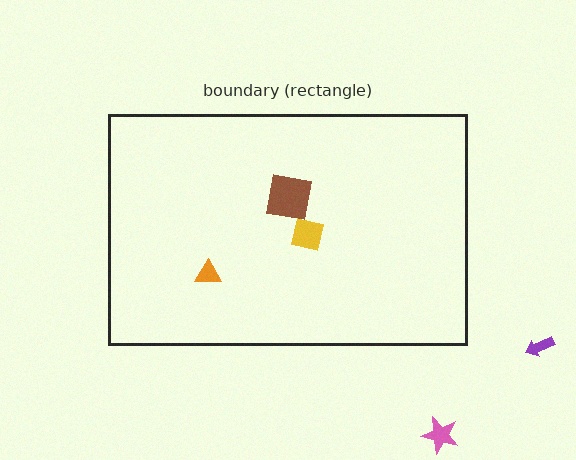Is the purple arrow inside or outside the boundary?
Outside.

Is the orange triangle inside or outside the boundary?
Inside.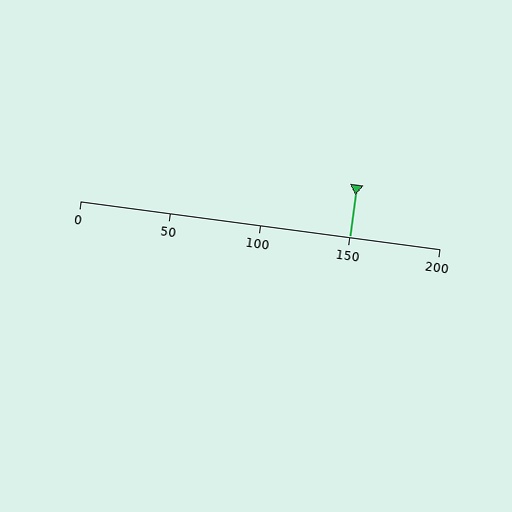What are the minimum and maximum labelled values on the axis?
The axis runs from 0 to 200.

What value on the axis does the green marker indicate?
The marker indicates approximately 150.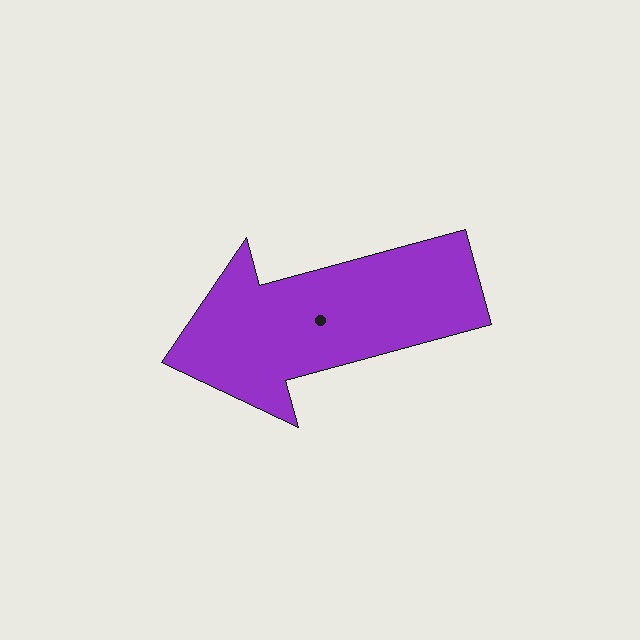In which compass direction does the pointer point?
West.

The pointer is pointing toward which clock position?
Roughly 8 o'clock.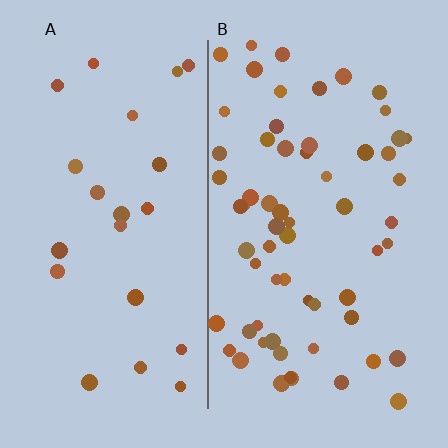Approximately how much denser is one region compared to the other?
Approximately 2.8× — region B over region A.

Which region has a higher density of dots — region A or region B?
B (the right).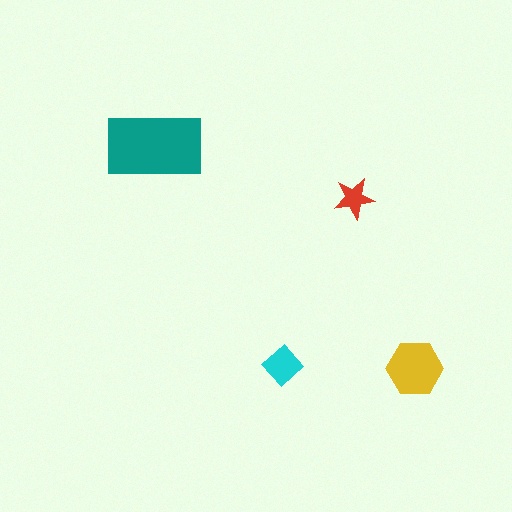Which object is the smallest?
The red star.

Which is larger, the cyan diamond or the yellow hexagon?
The yellow hexagon.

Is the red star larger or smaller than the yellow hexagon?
Smaller.